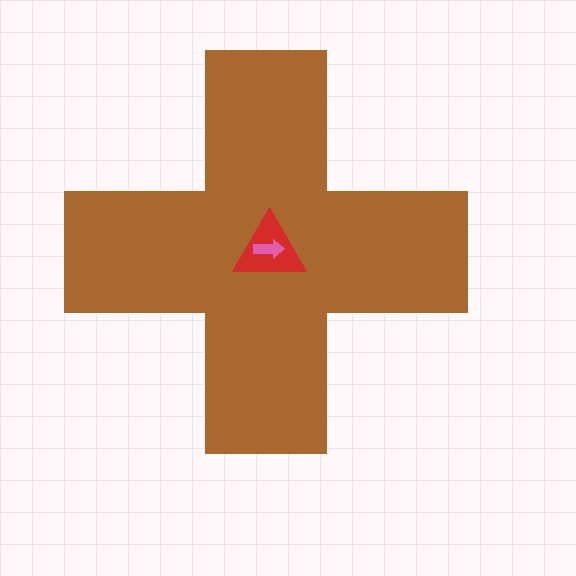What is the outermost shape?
The brown cross.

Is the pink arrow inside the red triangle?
Yes.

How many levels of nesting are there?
3.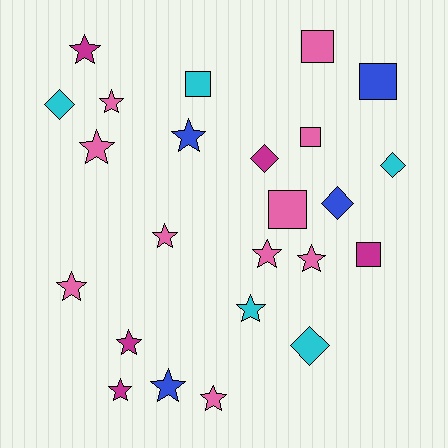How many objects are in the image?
There are 24 objects.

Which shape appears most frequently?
Star, with 13 objects.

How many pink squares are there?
There are 3 pink squares.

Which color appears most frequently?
Pink, with 10 objects.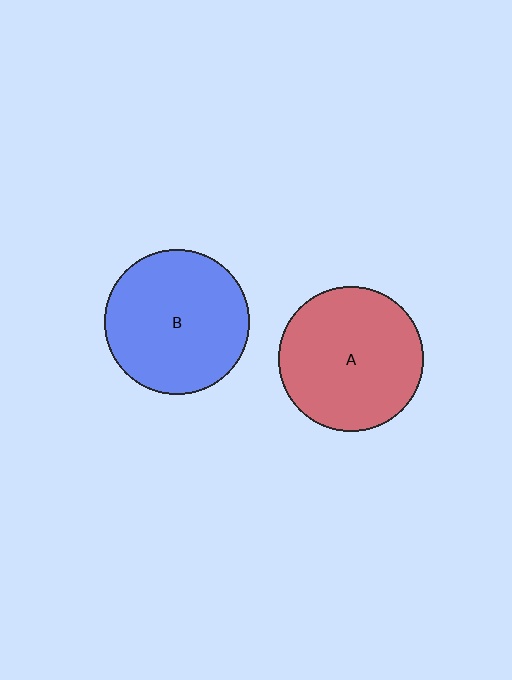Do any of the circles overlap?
No, none of the circles overlap.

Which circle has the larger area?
Circle A (red).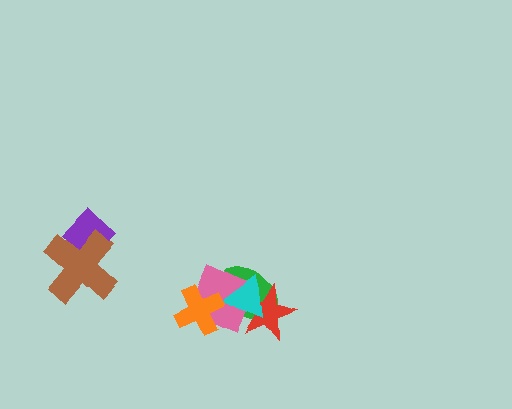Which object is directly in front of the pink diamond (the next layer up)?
The cyan triangle is directly in front of the pink diamond.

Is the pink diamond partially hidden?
Yes, it is partially covered by another shape.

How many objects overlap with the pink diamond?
4 objects overlap with the pink diamond.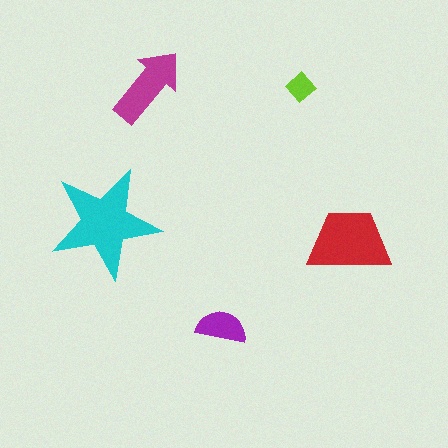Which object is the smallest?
The lime diamond.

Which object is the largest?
The cyan star.